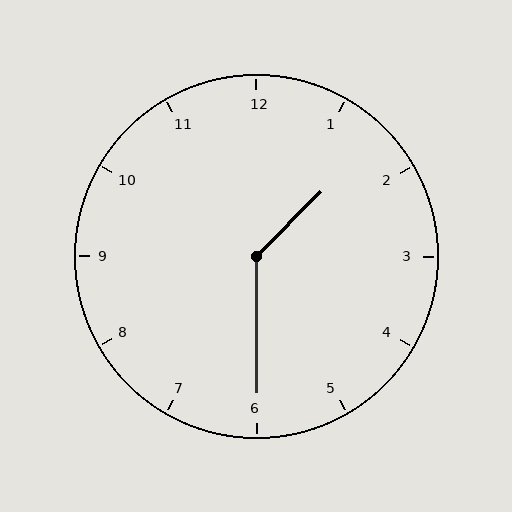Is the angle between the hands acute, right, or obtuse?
It is obtuse.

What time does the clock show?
1:30.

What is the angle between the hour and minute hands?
Approximately 135 degrees.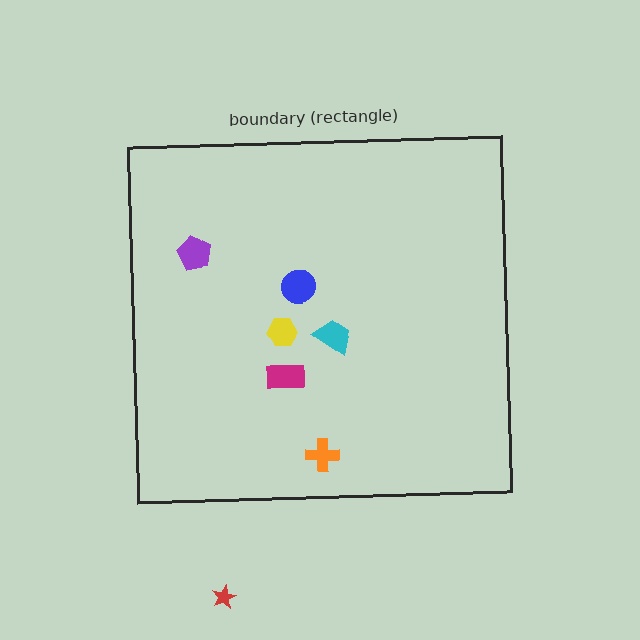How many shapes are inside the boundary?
6 inside, 1 outside.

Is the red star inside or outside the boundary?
Outside.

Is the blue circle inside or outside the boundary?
Inside.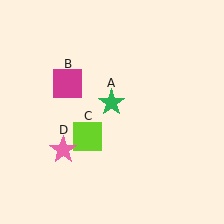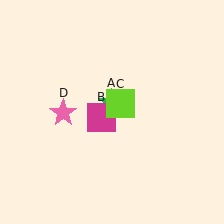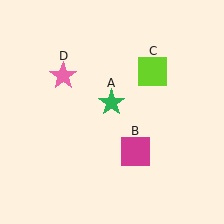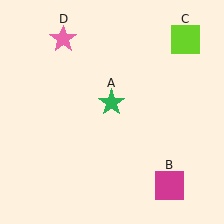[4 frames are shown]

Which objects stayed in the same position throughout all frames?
Green star (object A) remained stationary.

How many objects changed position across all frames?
3 objects changed position: magenta square (object B), lime square (object C), pink star (object D).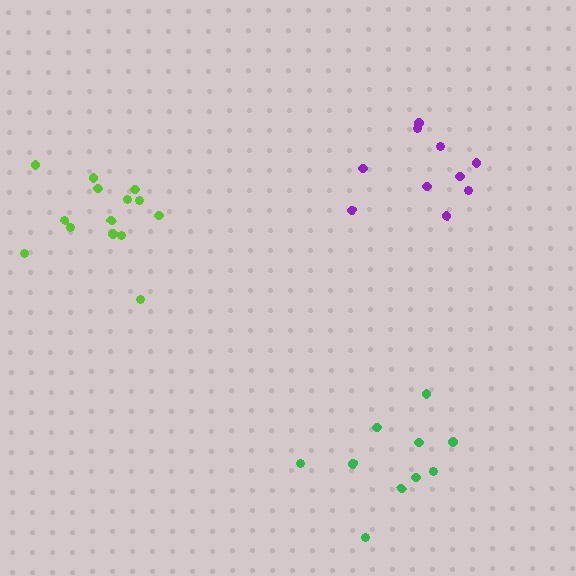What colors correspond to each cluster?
The clusters are colored: green, purple, lime.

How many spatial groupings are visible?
There are 3 spatial groupings.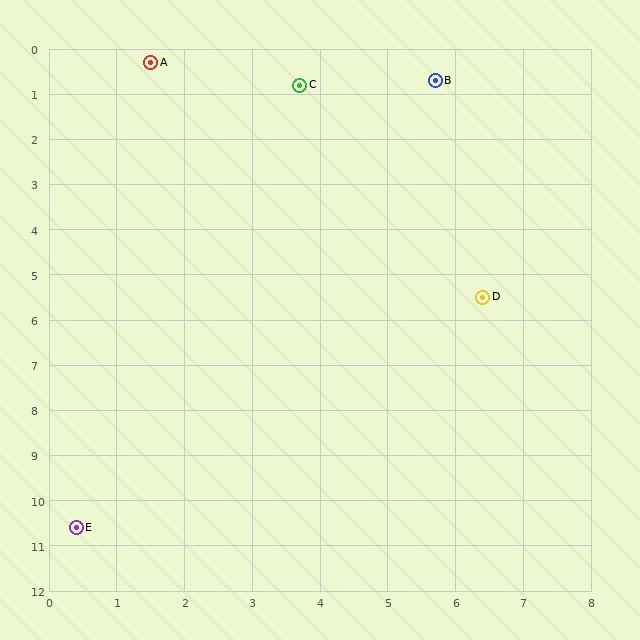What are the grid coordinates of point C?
Point C is at approximately (3.7, 0.8).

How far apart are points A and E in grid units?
Points A and E are about 10.4 grid units apart.